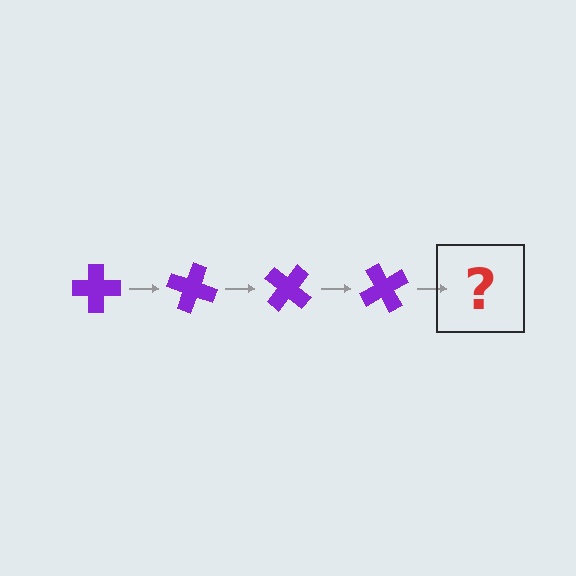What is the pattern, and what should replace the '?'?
The pattern is that the cross rotates 20 degrees each step. The '?' should be a purple cross rotated 80 degrees.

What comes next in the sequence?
The next element should be a purple cross rotated 80 degrees.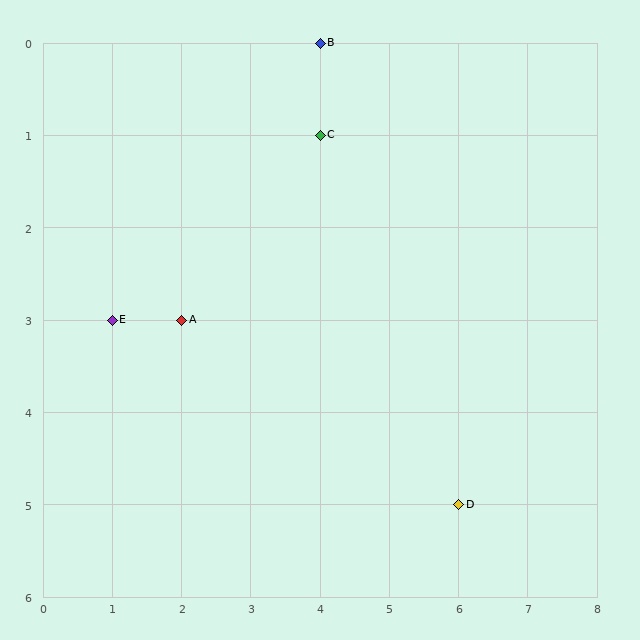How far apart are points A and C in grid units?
Points A and C are 2 columns and 2 rows apart (about 2.8 grid units diagonally).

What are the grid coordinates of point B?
Point B is at grid coordinates (4, 0).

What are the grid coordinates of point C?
Point C is at grid coordinates (4, 1).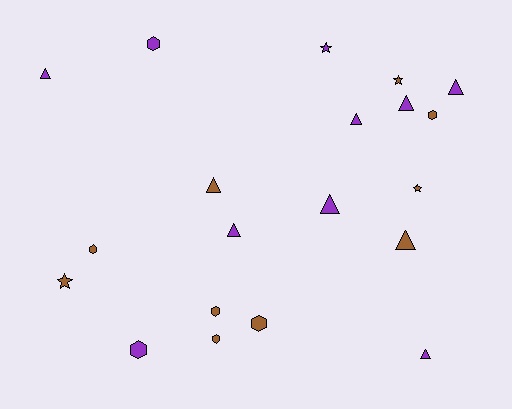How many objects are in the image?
There are 20 objects.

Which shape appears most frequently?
Triangle, with 9 objects.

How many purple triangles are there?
There are 7 purple triangles.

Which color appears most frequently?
Purple, with 10 objects.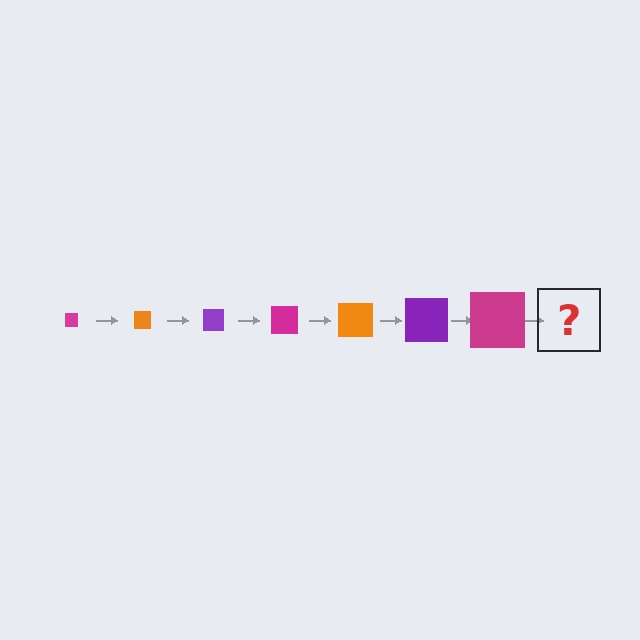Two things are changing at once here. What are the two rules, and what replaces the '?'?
The two rules are that the square grows larger each step and the color cycles through magenta, orange, and purple. The '?' should be an orange square, larger than the previous one.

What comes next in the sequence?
The next element should be an orange square, larger than the previous one.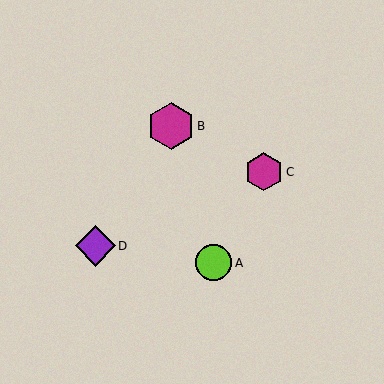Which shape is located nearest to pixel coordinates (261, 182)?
The magenta hexagon (labeled C) at (264, 172) is nearest to that location.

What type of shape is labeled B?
Shape B is a magenta hexagon.